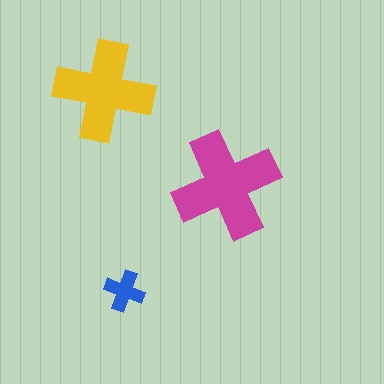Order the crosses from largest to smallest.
the magenta one, the yellow one, the blue one.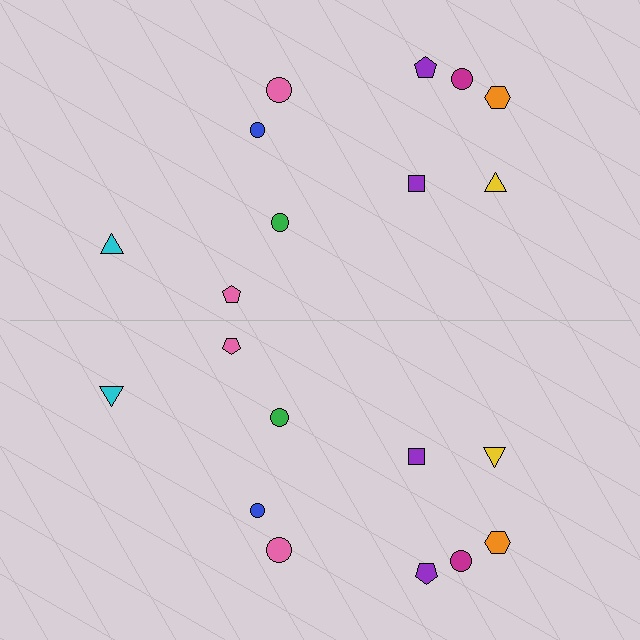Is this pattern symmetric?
Yes, this pattern has bilateral (reflection) symmetry.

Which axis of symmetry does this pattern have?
The pattern has a horizontal axis of symmetry running through the center of the image.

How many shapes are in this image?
There are 20 shapes in this image.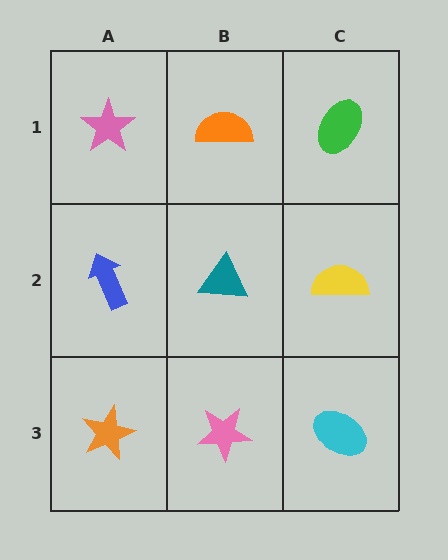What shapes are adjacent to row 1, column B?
A teal triangle (row 2, column B), a pink star (row 1, column A), a green ellipse (row 1, column C).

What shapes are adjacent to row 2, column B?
An orange semicircle (row 1, column B), a pink star (row 3, column B), a blue arrow (row 2, column A), a yellow semicircle (row 2, column C).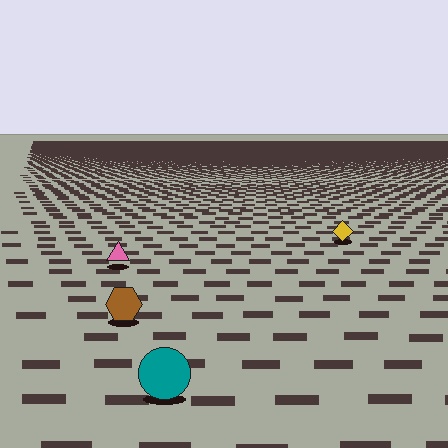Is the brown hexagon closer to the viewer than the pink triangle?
Yes. The brown hexagon is closer — you can tell from the texture gradient: the ground texture is coarser near it.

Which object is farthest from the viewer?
The yellow diamond is farthest from the viewer. It appears smaller and the ground texture around it is denser.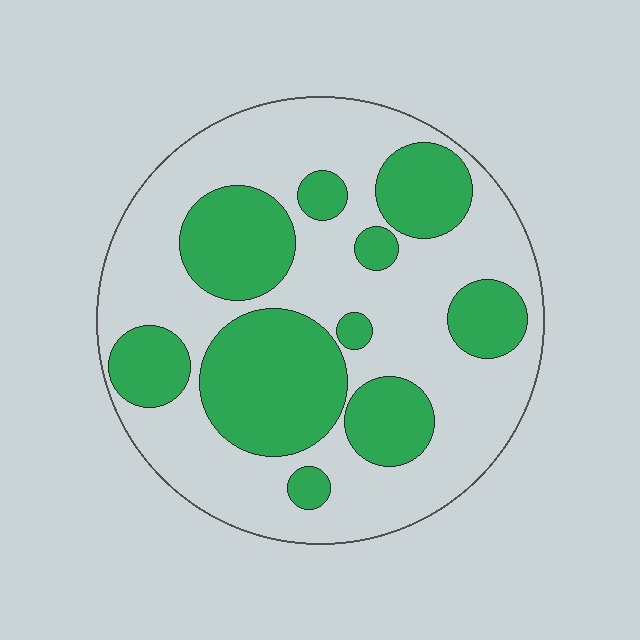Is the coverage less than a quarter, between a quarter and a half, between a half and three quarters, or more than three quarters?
Between a quarter and a half.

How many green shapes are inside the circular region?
10.